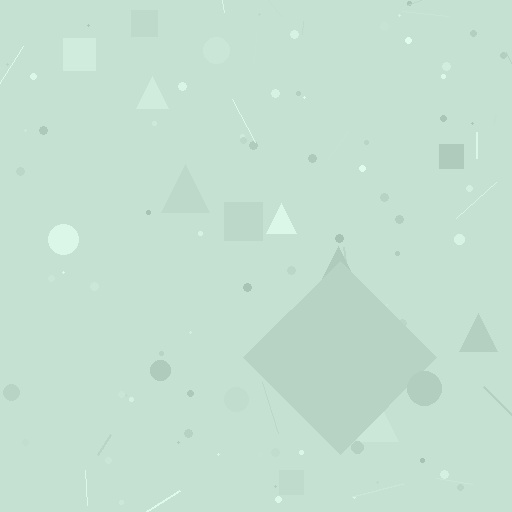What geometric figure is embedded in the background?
A diamond is embedded in the background.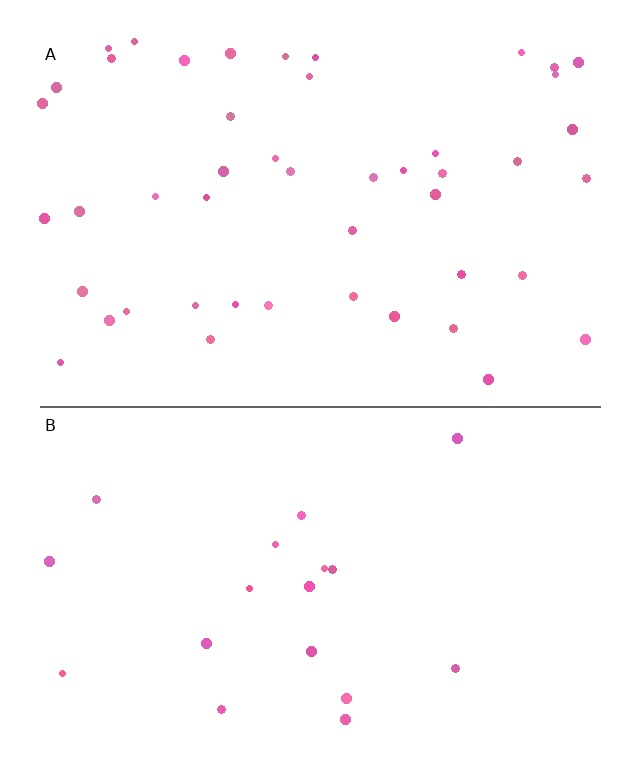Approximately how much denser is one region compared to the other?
Approximately 2.5× — region A over region B.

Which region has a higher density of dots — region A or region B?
A (the top).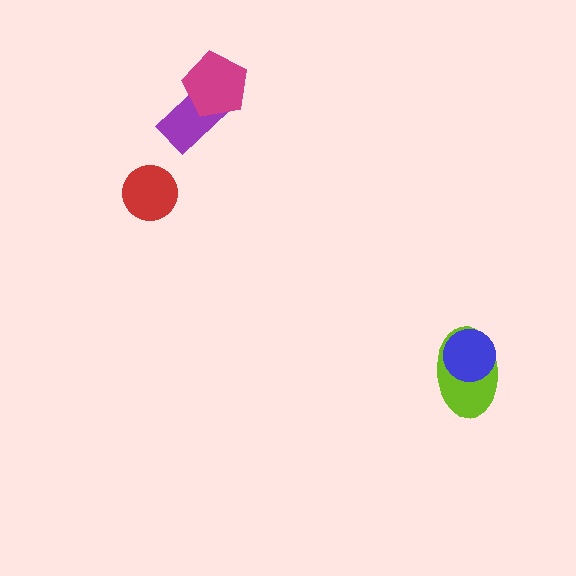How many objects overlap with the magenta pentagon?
1 object overlaps with the magenta pentagon.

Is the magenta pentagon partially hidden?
No, no other shape covers it.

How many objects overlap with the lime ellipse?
1 object overlaps with the lime ellipse.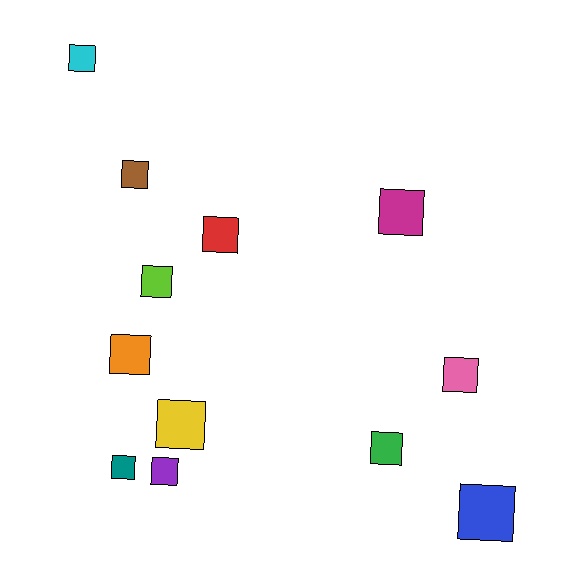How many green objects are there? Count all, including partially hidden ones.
There is 1 green object.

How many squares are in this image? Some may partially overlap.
There are 12 squares.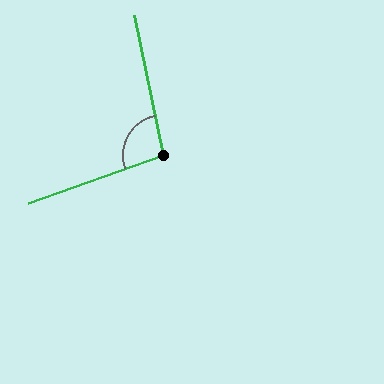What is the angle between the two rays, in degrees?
Approximately 98 degrees.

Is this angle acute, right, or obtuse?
It is obtuse.